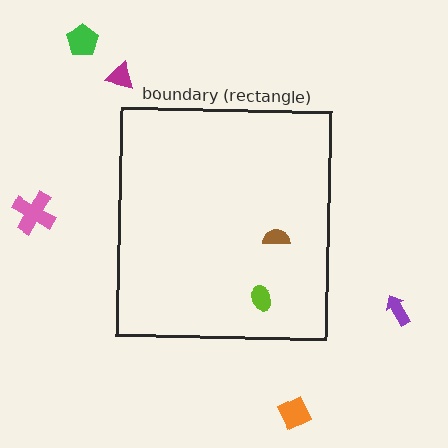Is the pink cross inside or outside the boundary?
Outside.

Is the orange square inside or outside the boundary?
Outside.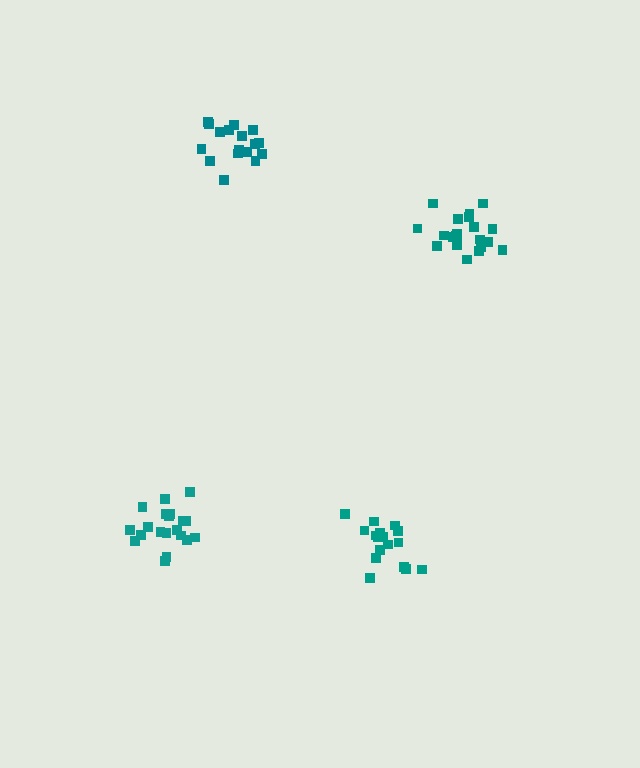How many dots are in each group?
Group 1: 17 dots, Group 2: 20 dots, Group 3: 21 dots, Group 4: 17 dots (75 total).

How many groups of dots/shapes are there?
There are 4 groups.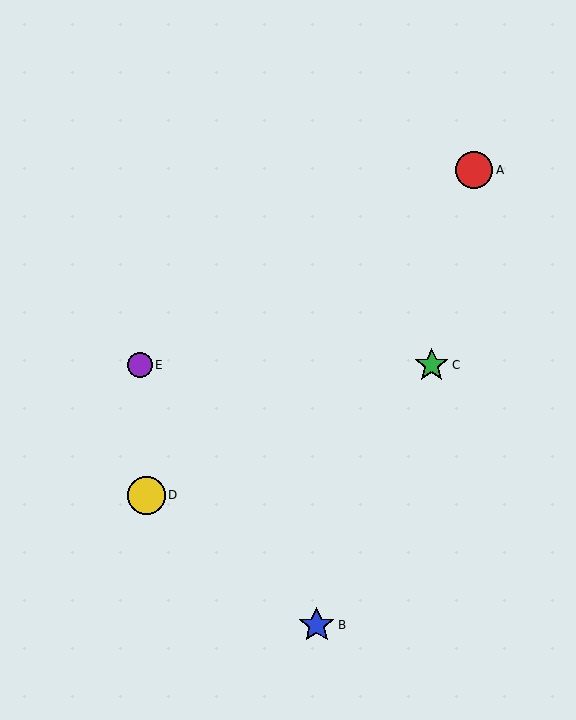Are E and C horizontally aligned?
Yes, both are at y≈365.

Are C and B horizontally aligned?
No, C is at y≈365 and B is at y≈625.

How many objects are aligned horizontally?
2 objects (C, E) are aligned horizontally.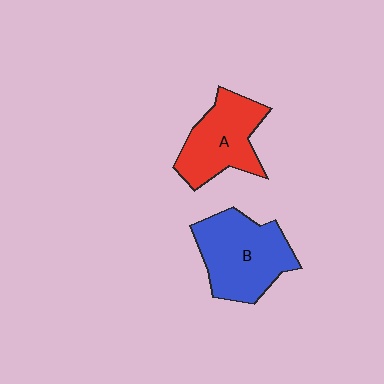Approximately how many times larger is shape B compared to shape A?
Approximately 1.2 times.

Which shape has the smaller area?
Shape A (red).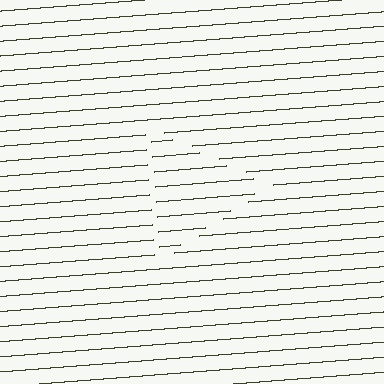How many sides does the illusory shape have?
3 sides — the line-ends trace a triangle.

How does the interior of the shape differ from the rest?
The interior of the shape contains the same grating, shifted by half a period — the contour is defined by the phase discontinuity where line-ends from the inner and outer gratings abut.